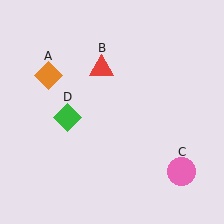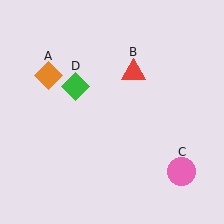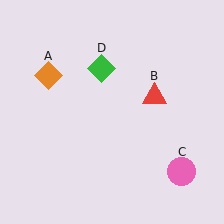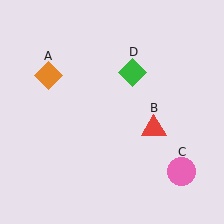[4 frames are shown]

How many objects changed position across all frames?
2 objects changed position: red triangle (object B), green diamond (object D).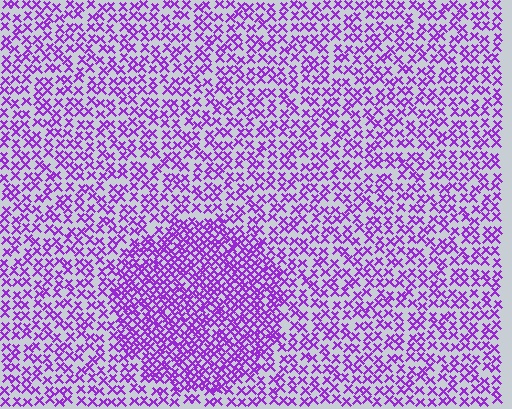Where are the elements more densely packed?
The elements are more densely packed inside the circle boundary.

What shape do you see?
I see a circle.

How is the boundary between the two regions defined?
The boundary is defined by a change in element density (approximately 1.9x ratio). All elements are the same color, size, and shape.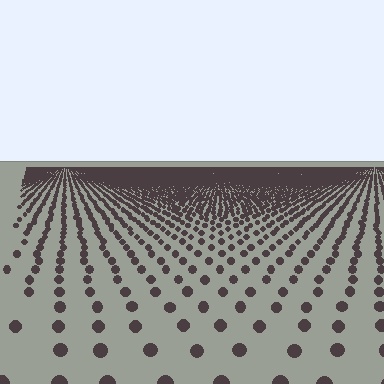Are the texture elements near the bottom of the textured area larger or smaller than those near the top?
Larger. Near the bottom, elements are closer to the viewer and appear at a bigger on-screen size.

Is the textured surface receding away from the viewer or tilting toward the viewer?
The surface is receding away from the viewer. Texture elements get smaller and denser toward the top.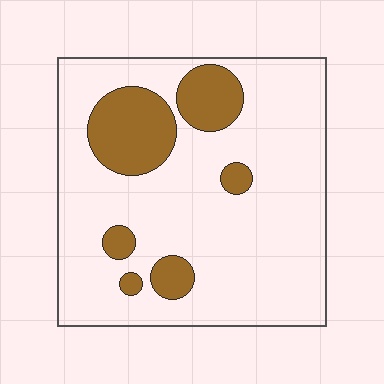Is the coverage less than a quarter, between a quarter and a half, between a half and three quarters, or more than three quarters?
Less than a quarter.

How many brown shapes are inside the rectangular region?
6.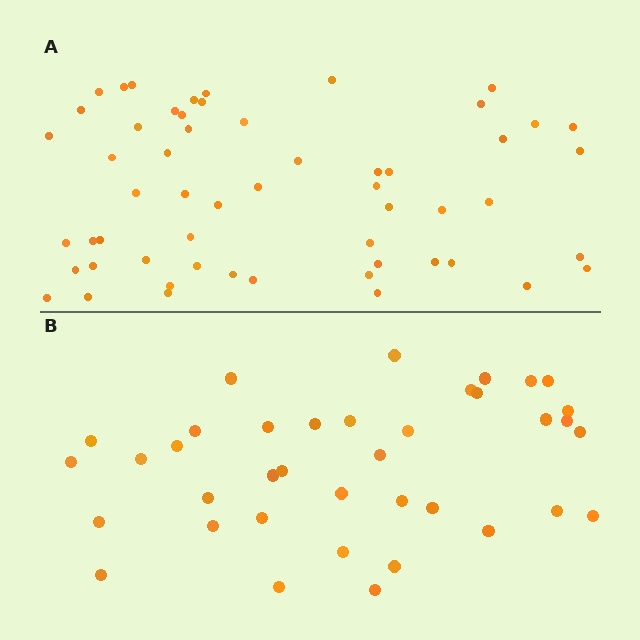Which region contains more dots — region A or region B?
Region A (the top region) has more dots.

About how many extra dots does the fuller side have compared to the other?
Region A has approximately 20 more dots than region B.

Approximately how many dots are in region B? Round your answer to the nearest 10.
About 40 dots. (The exact count is 38, which rounds to 40.)